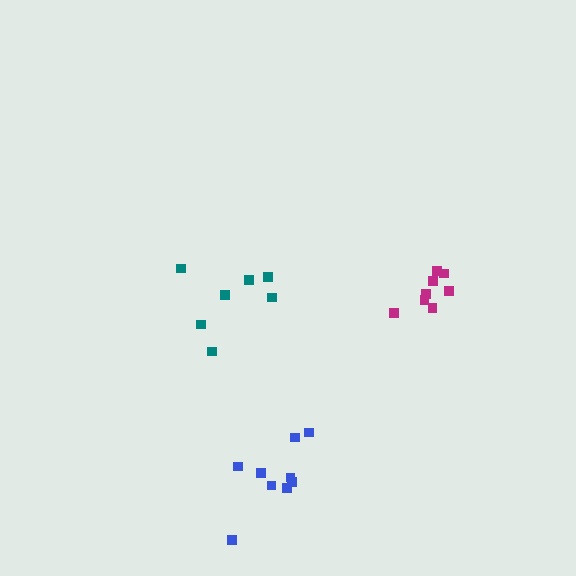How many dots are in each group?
Group 1: 7 dots, Group 2: 9 dots, Group 3: 8 dots (24 total).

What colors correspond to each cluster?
The clusters are colored: teal, blue, magenta.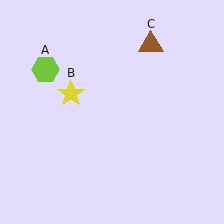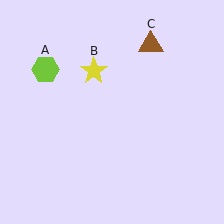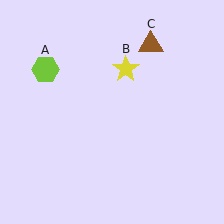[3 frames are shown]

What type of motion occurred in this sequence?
The yellow star (object B) rotated clockwise around the center of the scene.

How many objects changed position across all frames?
1 object changed position: yellow star (object B).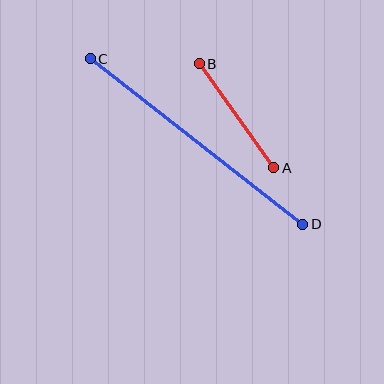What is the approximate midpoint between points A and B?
The midpoint is at approximately (237, 116) pixels.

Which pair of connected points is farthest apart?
Points C and D are farthest apart.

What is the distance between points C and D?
The distance is approximately 269 pixels.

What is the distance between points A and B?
The distance is approximately 128 pixels.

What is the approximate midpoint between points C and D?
The midpoint is at approximately (196, 142) pixels.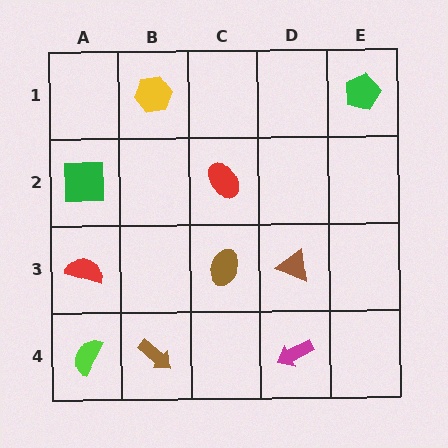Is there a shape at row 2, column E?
No, that cell is empty.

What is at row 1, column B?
A yellow hexagon.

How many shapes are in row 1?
2 shapes.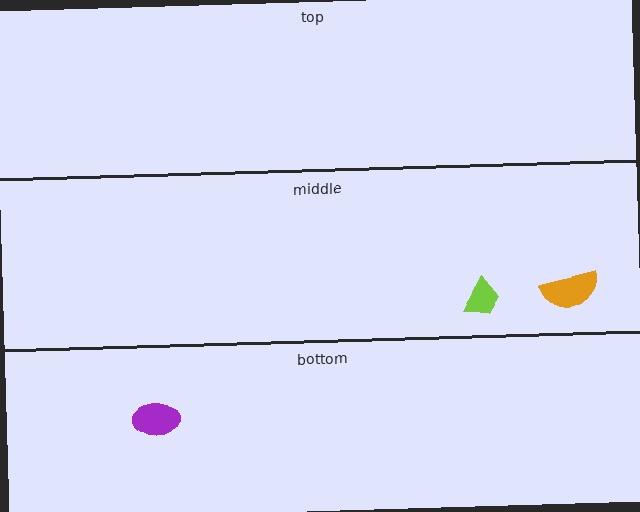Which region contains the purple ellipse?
The bottom region.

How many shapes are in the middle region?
2.